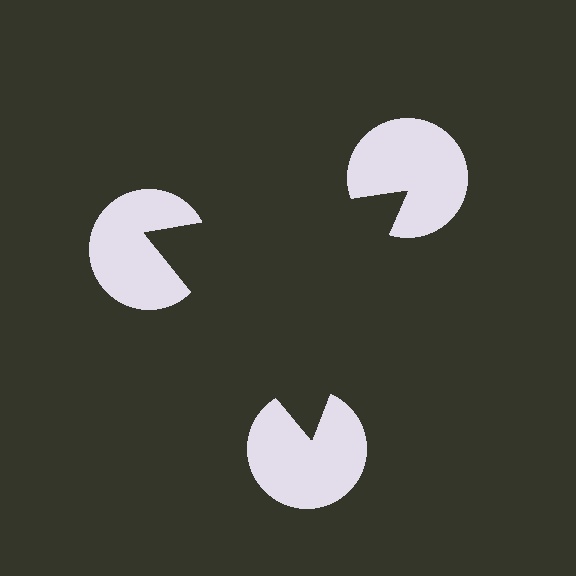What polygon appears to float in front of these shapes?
An illusory triangle — its edges are inferred from the aligned wedge cuts in the pac-man discs, not physically drawn.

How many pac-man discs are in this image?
There are 3 — one at each vertex of the illusory triangle.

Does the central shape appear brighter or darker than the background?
It typically appears slightly darker than the background, even though no actual brightness change is drawn.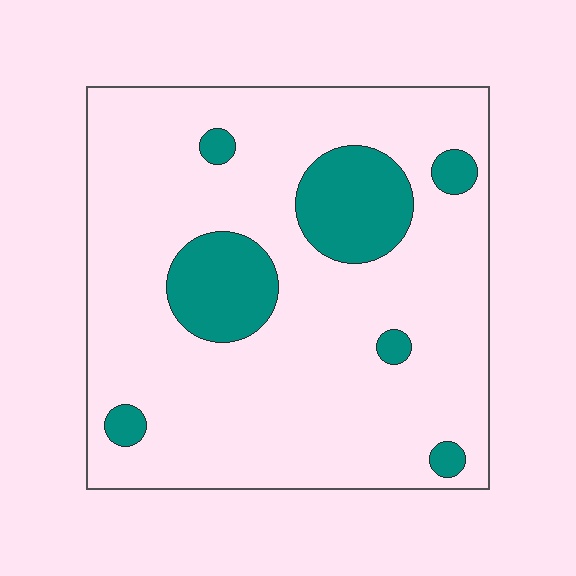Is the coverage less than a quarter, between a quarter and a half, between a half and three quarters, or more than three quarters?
Less than a quarter.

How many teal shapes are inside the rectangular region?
7.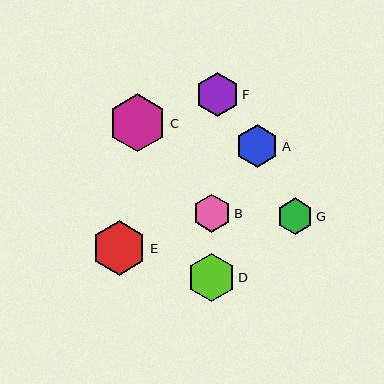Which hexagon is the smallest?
Hexagon G is the smallest with a size of approximately 37 pixels.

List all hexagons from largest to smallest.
From largest to smallest: C, E, D, F, A, B, G.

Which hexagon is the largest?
Hexagon C is the largest with a size of approximately 58 pixels.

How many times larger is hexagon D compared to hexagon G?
Hexagon D is approximately 1.3 times the size of hexagon G.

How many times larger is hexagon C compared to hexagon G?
Hexagon C is approximately 1.6 times the size of hexagon G.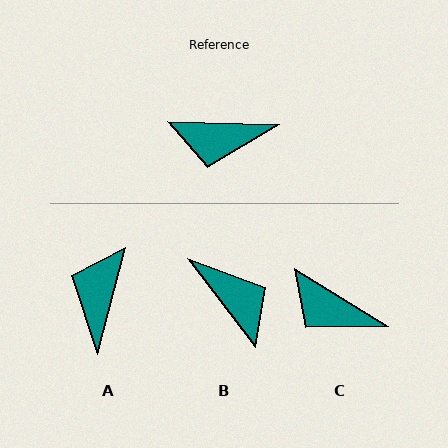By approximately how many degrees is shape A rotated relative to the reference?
Approximately 103 degrees clockwise.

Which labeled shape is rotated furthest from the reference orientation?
B, about 129 degrees away.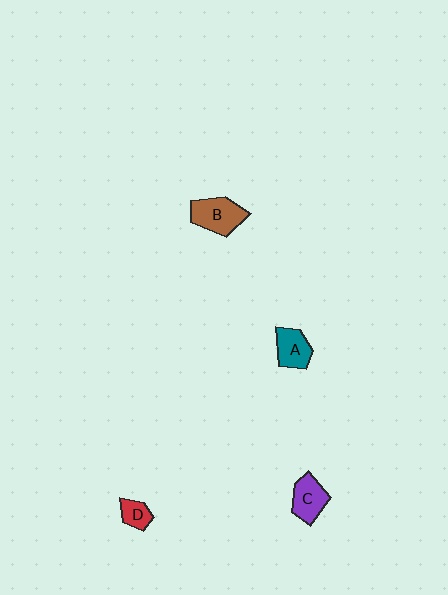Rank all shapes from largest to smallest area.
From largest to smallest: B (brown), C (purple), A (teal), D (red).